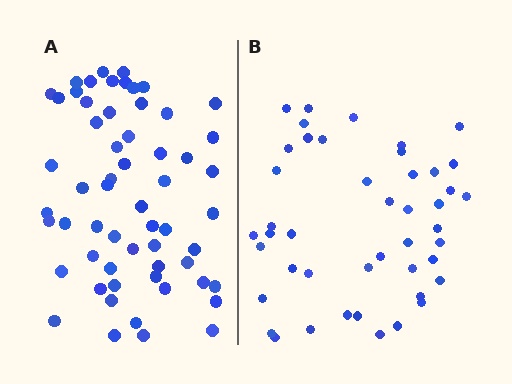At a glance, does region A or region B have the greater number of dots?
Region A (the left region) has more dots.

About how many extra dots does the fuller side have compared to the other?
Region A has approximately 15 more dots than region B.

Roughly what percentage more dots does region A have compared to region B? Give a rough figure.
About 30% more.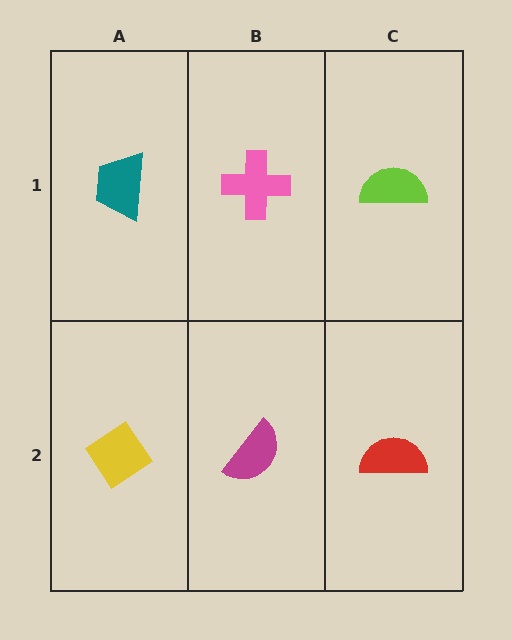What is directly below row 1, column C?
A red semicircle.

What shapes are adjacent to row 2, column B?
A pink cross (row 1, column B), a yellow diamond (row 2, column A), a red semicircle (row 2, column C).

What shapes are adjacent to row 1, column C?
A red semicircle (row 2, column C), a pink cross (row 1, column B).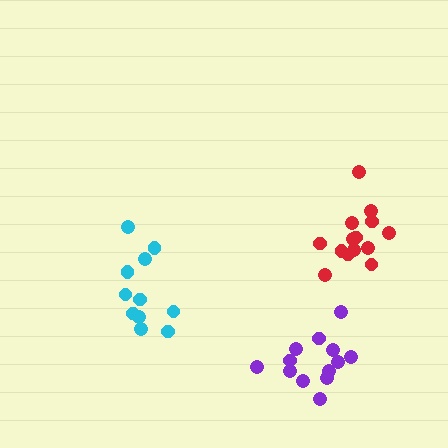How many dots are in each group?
Group 1: 11 dots, Group 2: 13 dots, Group 3: 14 dots (38 total).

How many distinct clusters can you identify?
There are 3 distinct clusters.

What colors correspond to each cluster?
The clusters are colored: cyan, purple, red.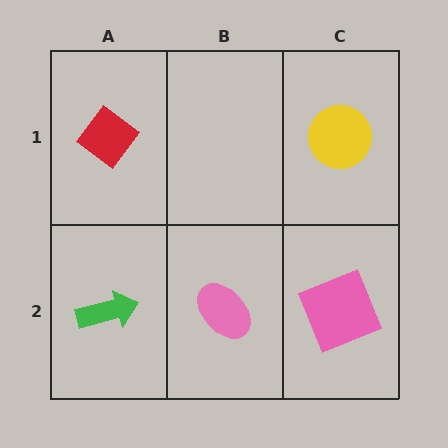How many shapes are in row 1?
2 shapes.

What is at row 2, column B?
A pink ellipse.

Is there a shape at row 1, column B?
No, that cell is empty.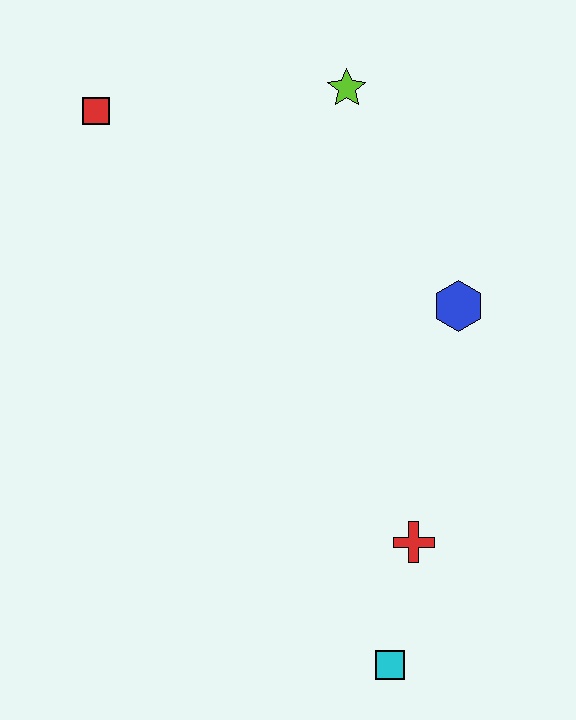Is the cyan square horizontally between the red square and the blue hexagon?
Yes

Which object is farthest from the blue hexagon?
The red square is farthest from the blue hexagon.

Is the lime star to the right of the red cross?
No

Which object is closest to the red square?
The lime star is closest to the red square.